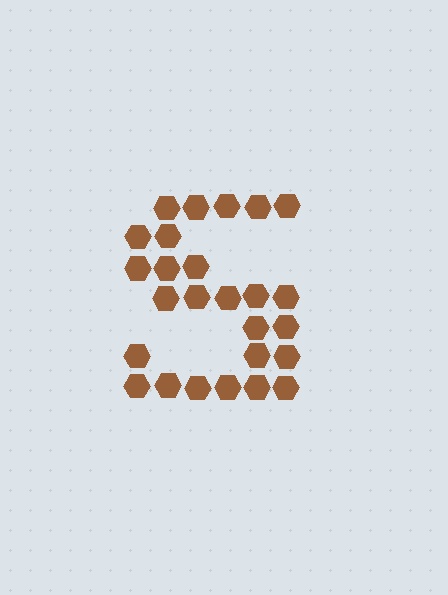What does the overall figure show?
The overall figure shows the letter S.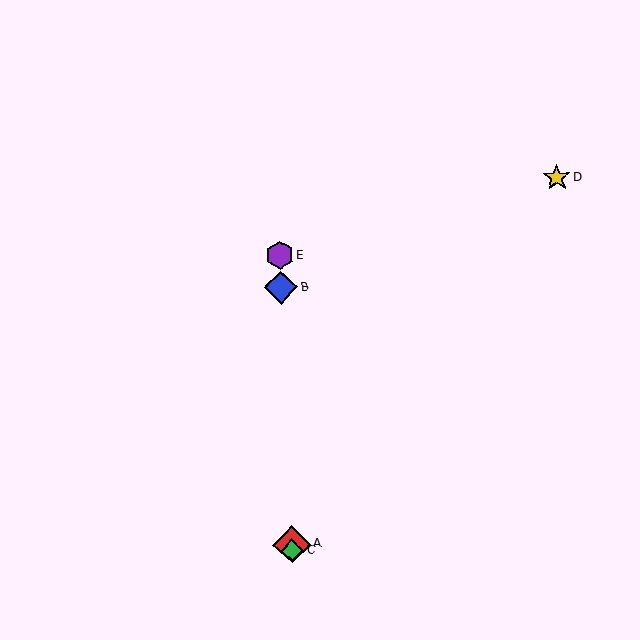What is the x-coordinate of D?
Object D is at x≈557.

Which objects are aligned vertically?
Objects A, B, C, E are aligned vertically.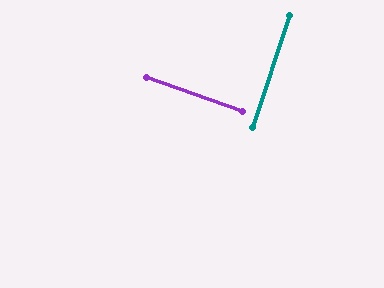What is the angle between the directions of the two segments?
Approximately 89 degrees.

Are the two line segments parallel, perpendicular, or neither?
Perpendicular — they meet at approximately 89°.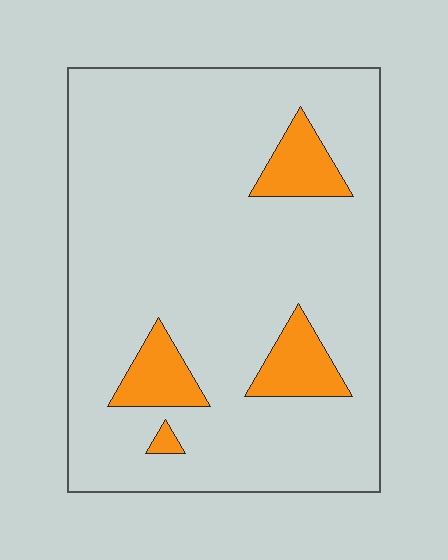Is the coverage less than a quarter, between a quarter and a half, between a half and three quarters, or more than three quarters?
Less than a quarter.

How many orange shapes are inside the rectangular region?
4.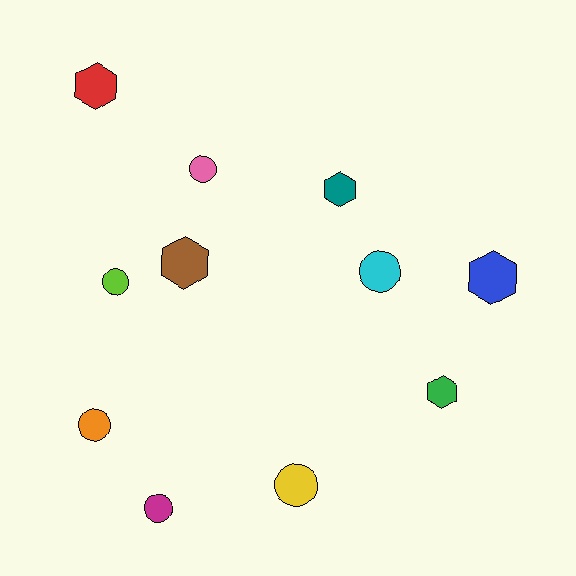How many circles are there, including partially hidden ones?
There are 6 circles.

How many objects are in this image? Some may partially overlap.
There are 11 objects.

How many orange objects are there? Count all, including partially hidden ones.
There is 1 orange object.